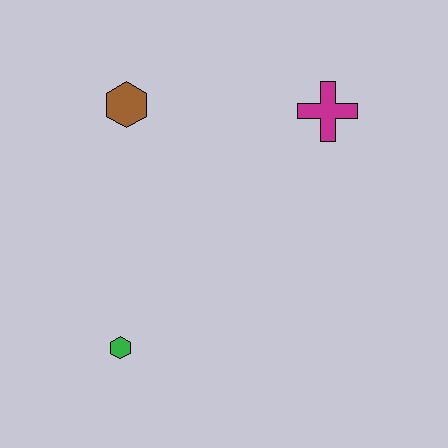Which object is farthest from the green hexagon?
The magenta cross is farthest from the green hexagon.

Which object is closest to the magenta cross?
The brown hexagon is closest to the magenta cross.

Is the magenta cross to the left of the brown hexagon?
No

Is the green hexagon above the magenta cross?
No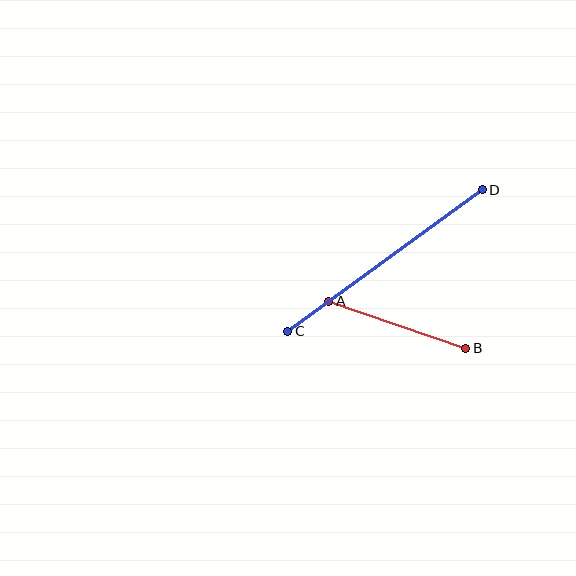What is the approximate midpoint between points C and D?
The midpoint is at approximately (385, 261) pixels.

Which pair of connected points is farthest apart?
Points C and D are farthest apart.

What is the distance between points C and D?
The distance is approximately 240 pixels.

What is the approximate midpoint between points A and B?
The midpoint is at approximately (397, 325) pixels.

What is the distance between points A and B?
The distance is approximately 145 pixels.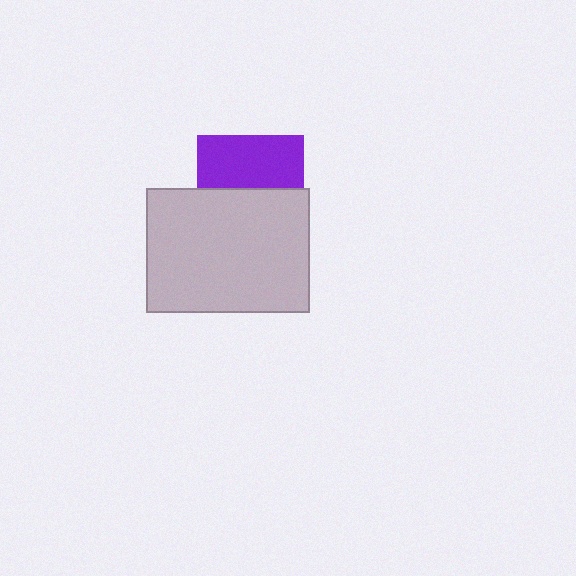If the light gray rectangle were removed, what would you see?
You would see the complete purple square.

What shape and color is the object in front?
The object in front is a light gray rectangle.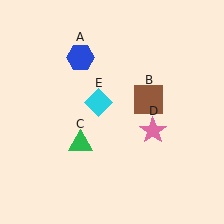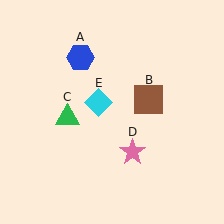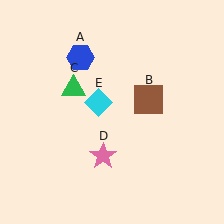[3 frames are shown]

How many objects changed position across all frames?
2 objects changed position: green triangle (object C), pink star (object D).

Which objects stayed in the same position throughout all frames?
Blue hexagon (object A) and brown square (object B) and cyan diamond (object E) remained stationary.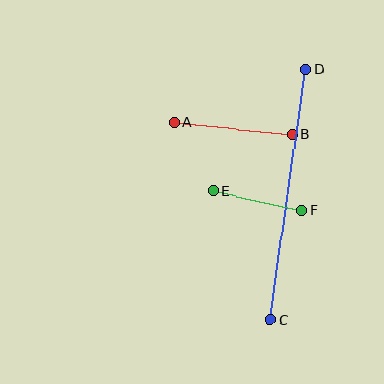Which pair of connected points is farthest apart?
Points C and D are farthest apart.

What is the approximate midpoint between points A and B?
The midpoint is at approximately (233, 128) pixels.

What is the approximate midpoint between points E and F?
The midpoint is at approximately (257, 201) pixels.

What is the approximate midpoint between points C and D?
The midpoint is at approximately (288, 195) pixels.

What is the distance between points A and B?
The distance is approximately 118 pixels.